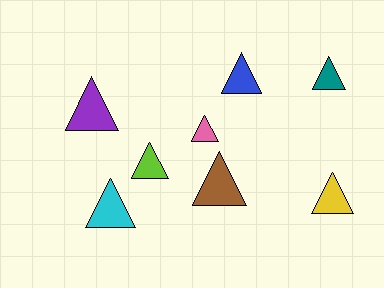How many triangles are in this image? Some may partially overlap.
There are 8 triangles.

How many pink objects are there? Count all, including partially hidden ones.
There is 1 pink object.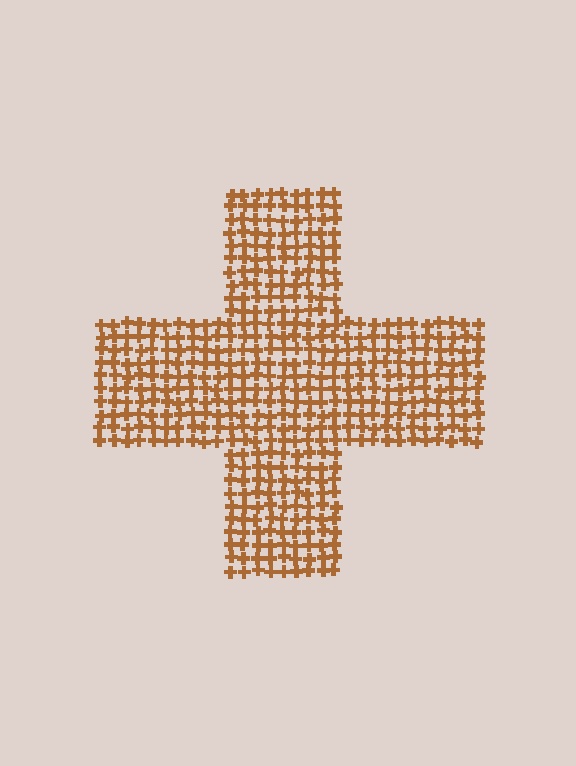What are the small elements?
The small elements are crosses.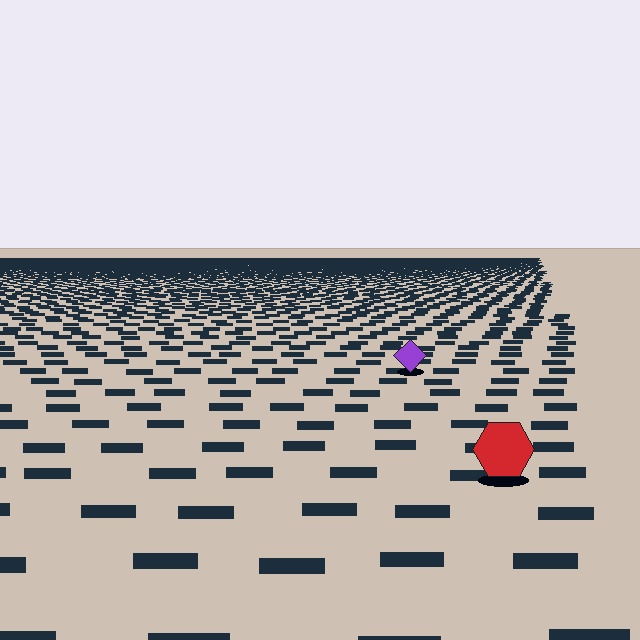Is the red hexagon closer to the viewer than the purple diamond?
Yes. The red hexagon is closer — you can tell from the texture gradient: the ground texture is coarser near it.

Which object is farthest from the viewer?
The purple diamond is farthest from the viewer. It appears smaller and the ground texture around it is denser.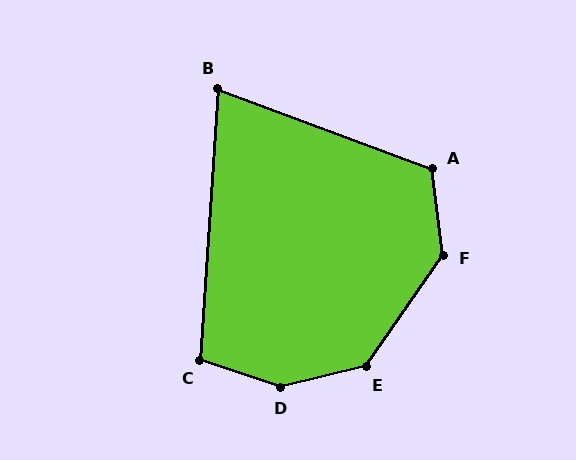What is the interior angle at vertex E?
Approximately 138 degrees (obtuse).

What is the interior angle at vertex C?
Approximately 104 degrees (obtuse).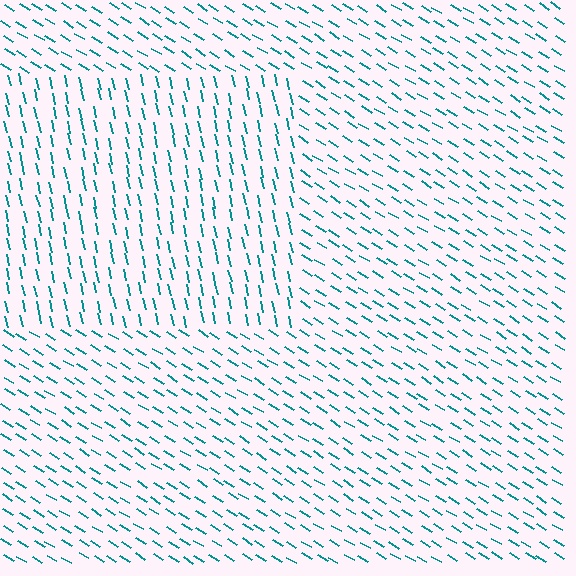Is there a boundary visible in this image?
Yes, there is a texture boundary formed by a change in line orientation.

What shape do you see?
I see a rectangle.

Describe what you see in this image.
The image is filled with small teal line segments. A rectangle region in the image has lines oriented differently from the surrounding lines, creating a visible texture boundary.